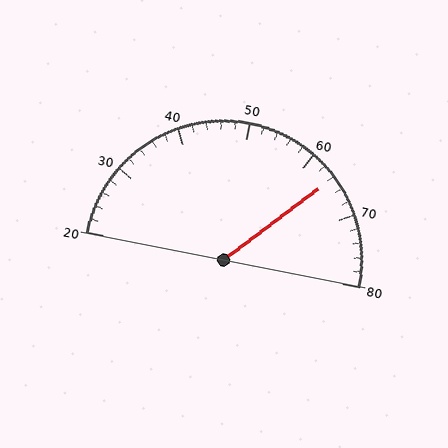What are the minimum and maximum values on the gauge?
The gauge ranges from 20 to 80.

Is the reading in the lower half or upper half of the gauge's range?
The reading is in the upper half of the range (20 to 80).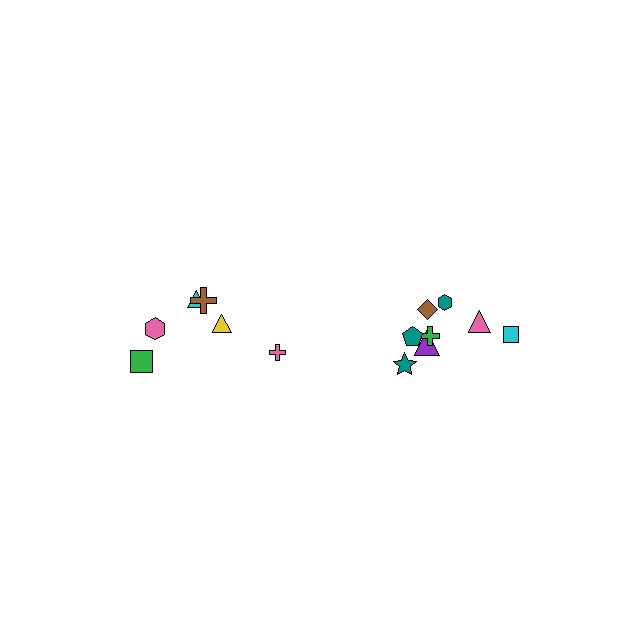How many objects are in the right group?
There are 8 objects.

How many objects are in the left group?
There are 6 objects.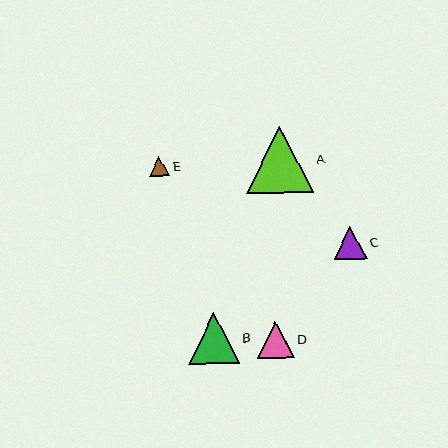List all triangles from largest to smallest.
From largest to smallest: A, B, D, C, E.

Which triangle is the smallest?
Triangle E is the smallest with a size of approximately 20 pixels.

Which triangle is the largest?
Triangle A is the largest with a size of approximately 67 pixels.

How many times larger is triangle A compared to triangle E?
Triangle A is approximately 3.3 times the size of triangle E.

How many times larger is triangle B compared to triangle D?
Triangle B is approximately 1.4 times the size of triangle D.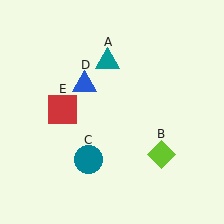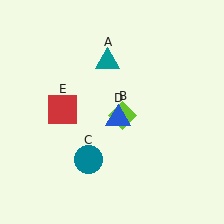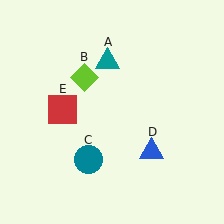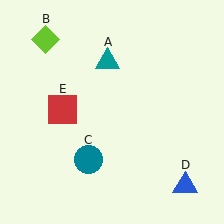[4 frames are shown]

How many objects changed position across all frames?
2 objects changed position: lime diamond (object B), blue triangle (object D).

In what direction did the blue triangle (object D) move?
The blue triangle (object D) moved down and to the right.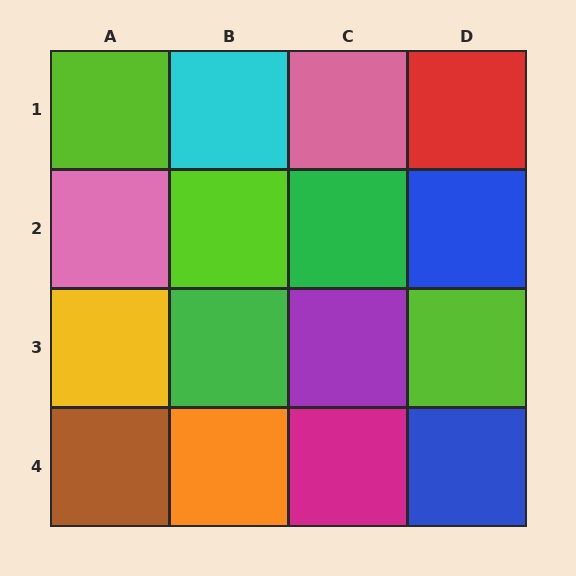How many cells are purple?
1 cell is purple.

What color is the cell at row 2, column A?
Pink.